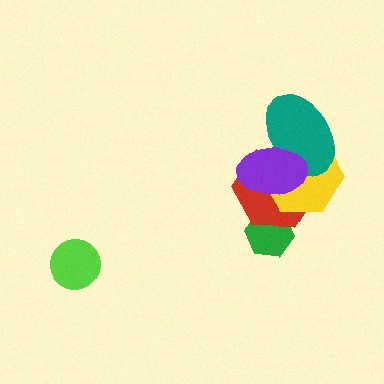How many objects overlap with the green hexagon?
1 object overlaps with the green hexagon.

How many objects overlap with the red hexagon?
4 objects overlap with the red hexagon.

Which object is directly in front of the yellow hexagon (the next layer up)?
The teal ellipse is directly in front of the yellow hexagon.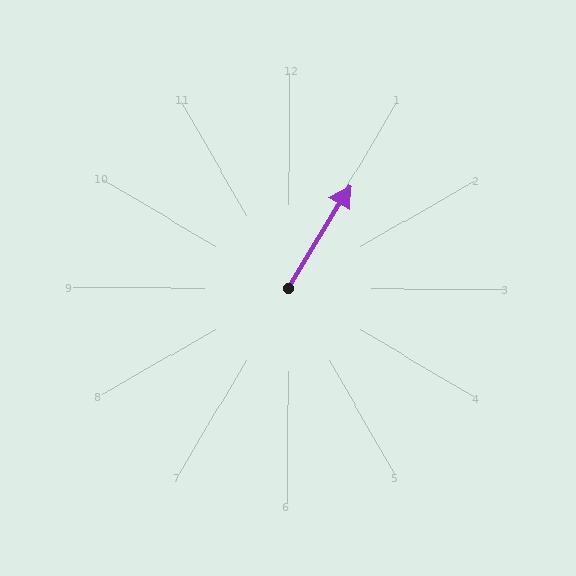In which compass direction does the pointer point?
Northeast.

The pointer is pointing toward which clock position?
Roughly 1 o'clock.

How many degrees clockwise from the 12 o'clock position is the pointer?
Approximately 31 degrees.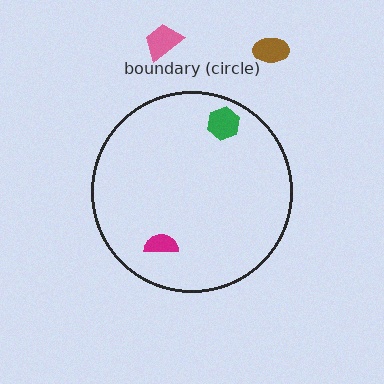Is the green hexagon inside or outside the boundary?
Inside.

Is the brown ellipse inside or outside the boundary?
Outside.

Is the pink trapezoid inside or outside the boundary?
Outside.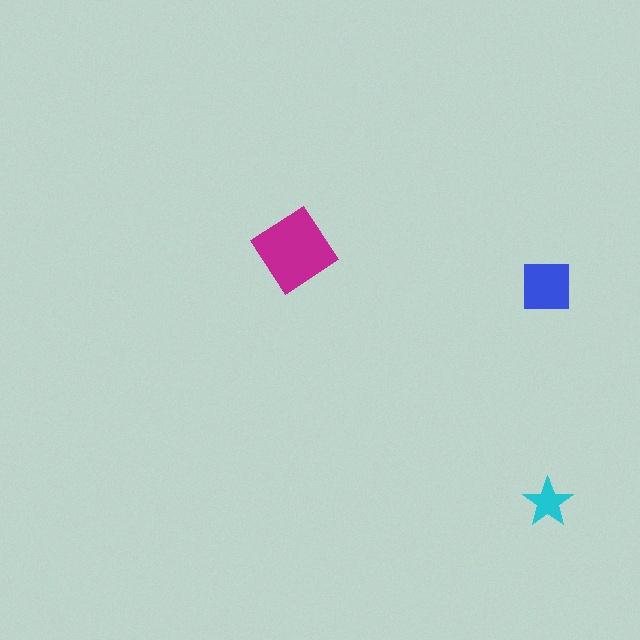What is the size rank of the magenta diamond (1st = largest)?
1st.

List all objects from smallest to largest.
The cyan star, the blue square, the magenta diamond.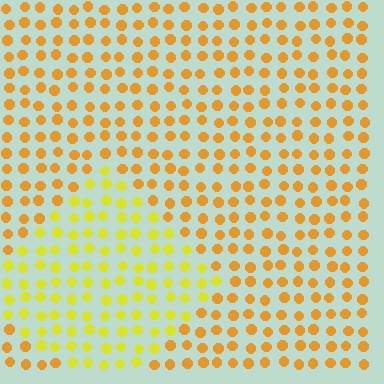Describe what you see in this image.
The image is filled with small orange elements in a uniform arrangement. A diamond-shaped region is visible where the elements are tinted to a slightly different hue, forming a subtle color boundary.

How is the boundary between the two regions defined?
The boundary is defined purely by a slight shift in hue (about 29 degrees). Spacing, size, and orientation are identical on both sides.